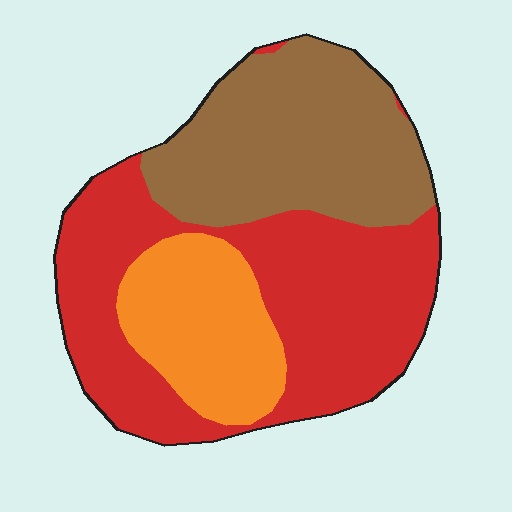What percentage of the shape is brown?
Brown takes up between a third and a half of the shape.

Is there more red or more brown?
Red.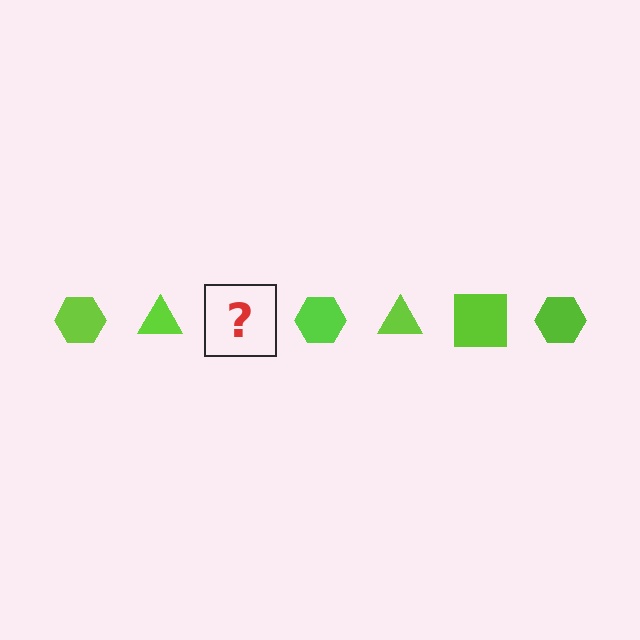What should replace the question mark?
The question mark should be replaced with a lime square.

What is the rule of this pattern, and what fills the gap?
The rule is that the pattern cycles through hexagon, triangle, square shapes in lime. The gap should be filled with a lime square.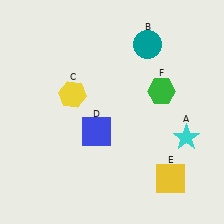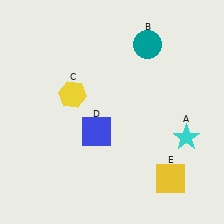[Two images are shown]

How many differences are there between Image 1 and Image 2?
There is 1 difference between the two images.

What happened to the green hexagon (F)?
The green hexagon (F) was removed in Image 2. It was in the top-right area of Image 1.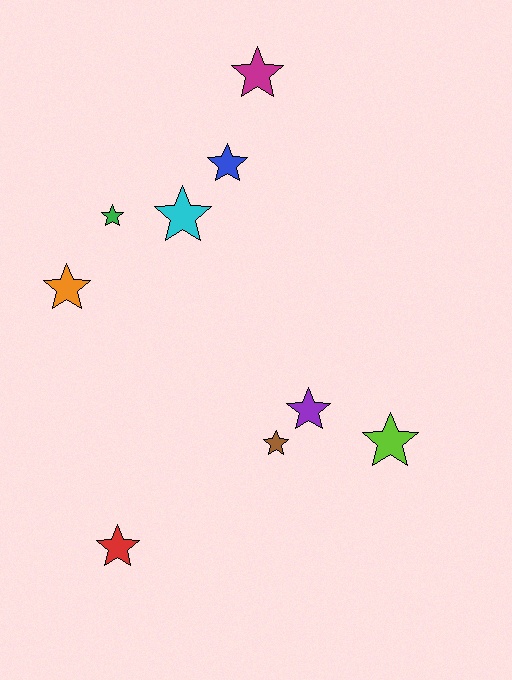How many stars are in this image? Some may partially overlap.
There are 9 stars.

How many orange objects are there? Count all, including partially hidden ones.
There is 1 orange object.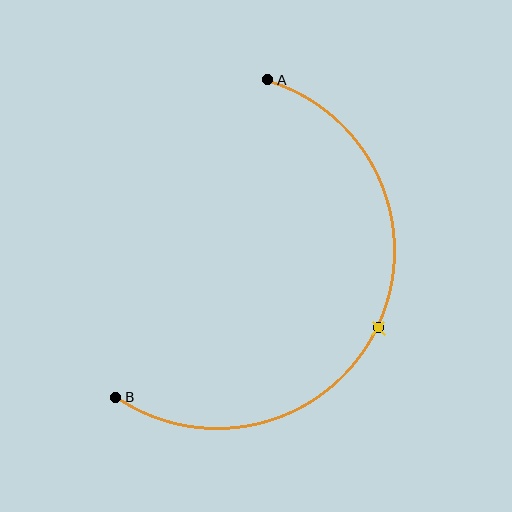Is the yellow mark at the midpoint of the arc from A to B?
Yes. The yellow mark lies on the arc at equal arc-length from both A and B — it is the arc midpoint.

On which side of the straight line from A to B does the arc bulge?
The arc bulges to the right of the straight line connecting A and B.